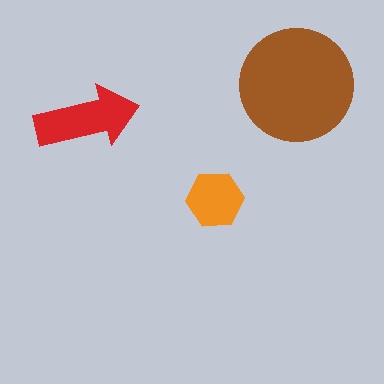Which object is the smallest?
The orange hexagon.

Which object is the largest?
The brown circle.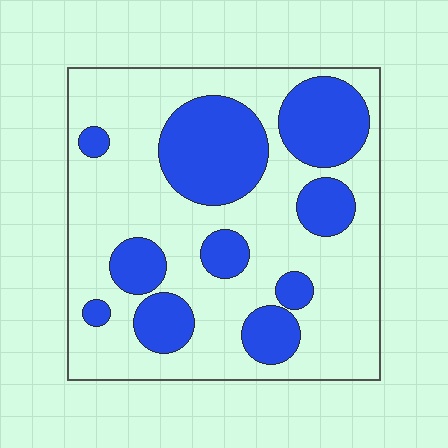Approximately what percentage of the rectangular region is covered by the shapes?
Approximately 35%.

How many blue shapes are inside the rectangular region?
10.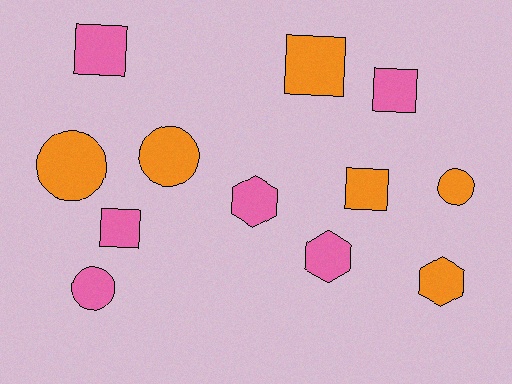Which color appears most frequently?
Pink, with 6 objects.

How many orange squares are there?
There are 2 orange squares.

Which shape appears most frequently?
Square, with 5 objects.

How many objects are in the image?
There are 12 objects.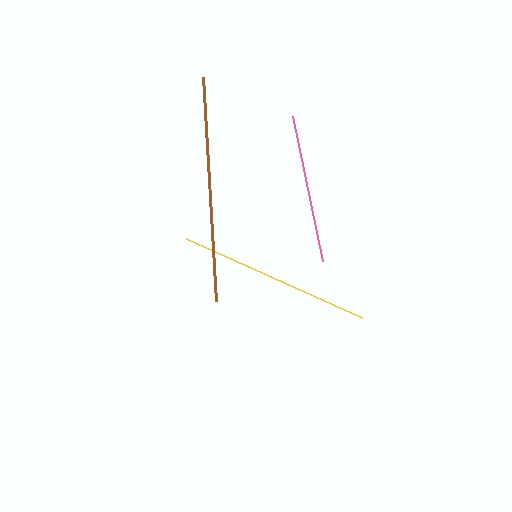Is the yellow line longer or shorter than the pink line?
The yellow line is longer than the pink line.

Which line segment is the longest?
The brown line is the longest at approximately 224 pixels.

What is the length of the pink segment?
The pink segment is approximately 148 pixels long.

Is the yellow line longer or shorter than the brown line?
The brown line is longer than the yellow line.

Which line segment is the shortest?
The pink line is the shortest at approximately 148 pixels.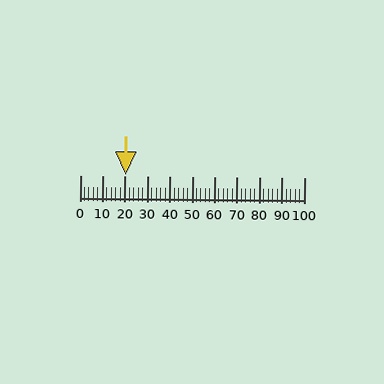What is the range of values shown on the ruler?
The ruler shows values from 0 to 100.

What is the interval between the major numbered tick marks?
The major tick marks are spaced 10 units apart.